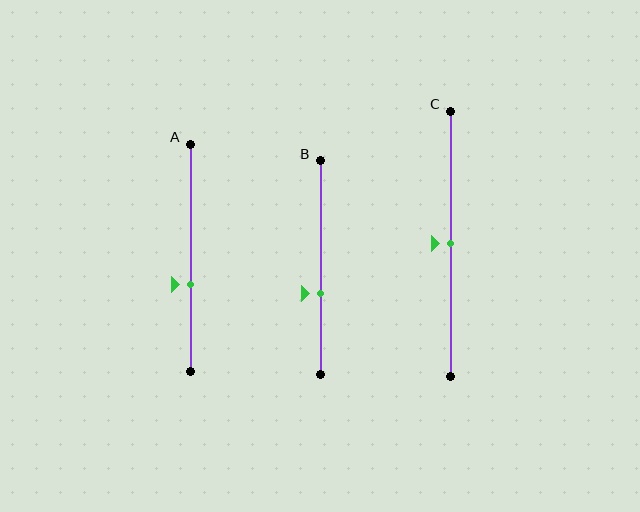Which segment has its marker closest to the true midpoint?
Segment C has its marker closest to the true midpoint.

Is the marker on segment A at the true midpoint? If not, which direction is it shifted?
No, the marker on segment A is shifted downward by about 12% of the segment length.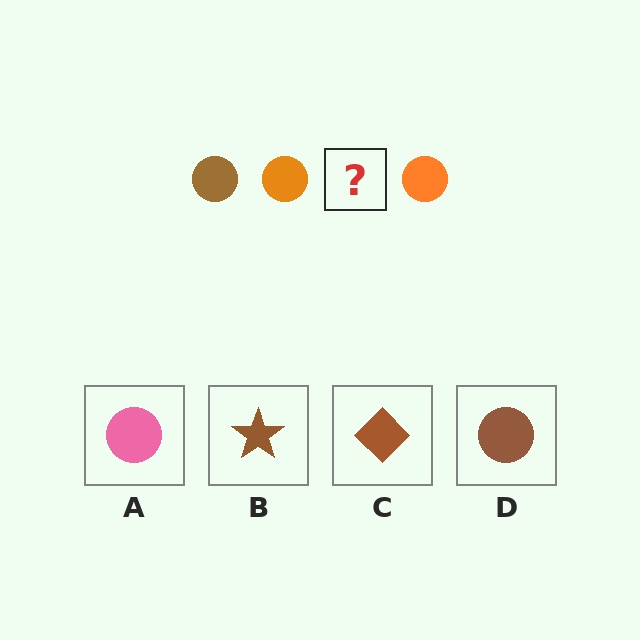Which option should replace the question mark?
Option D.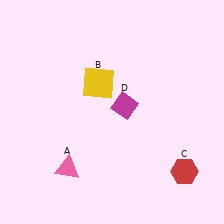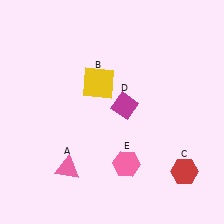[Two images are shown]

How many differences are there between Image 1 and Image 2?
There is 1 difference between the two images.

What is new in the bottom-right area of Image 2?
A pink hexagon (E) was added in the bottom-right area of Image 2.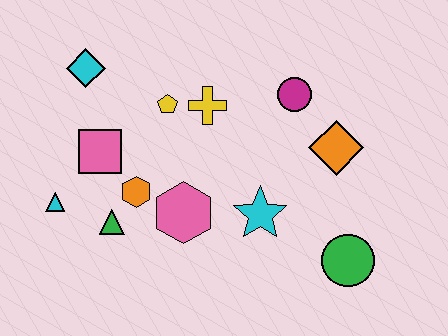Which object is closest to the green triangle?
The orange hexagon is closest to the green triangle.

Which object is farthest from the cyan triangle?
The green circle is farthest from the cyan triangle.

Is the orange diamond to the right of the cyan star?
Yes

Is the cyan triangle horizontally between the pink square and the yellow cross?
No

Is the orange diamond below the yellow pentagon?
Yes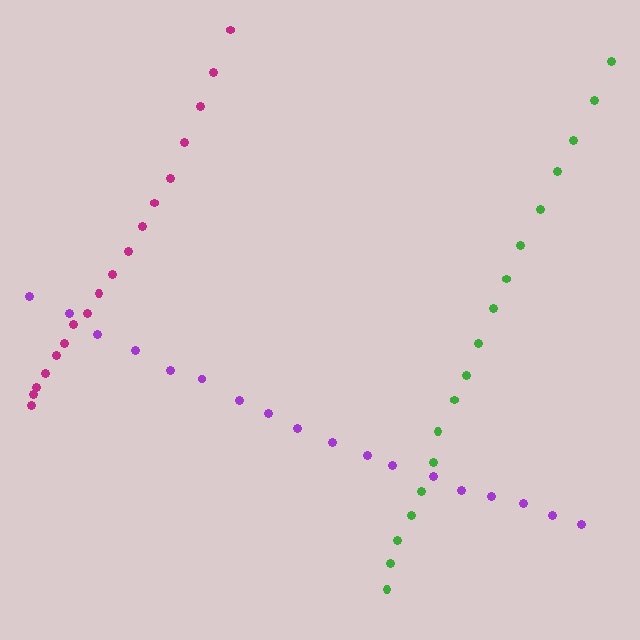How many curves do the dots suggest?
There are 3 distinct paths.